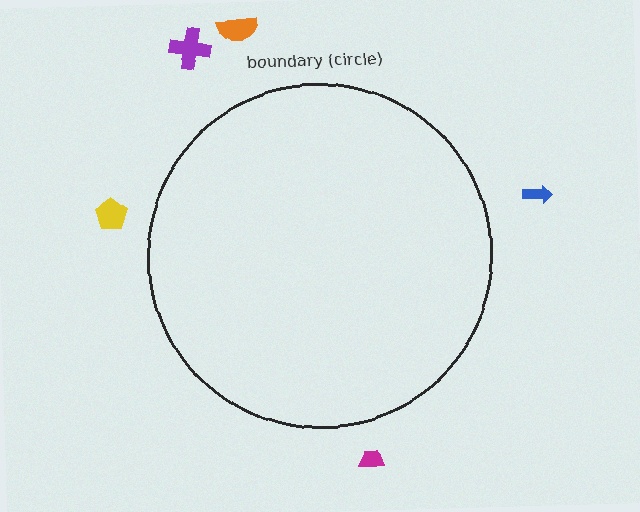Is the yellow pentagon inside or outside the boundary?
Outside.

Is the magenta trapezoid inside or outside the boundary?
Outside.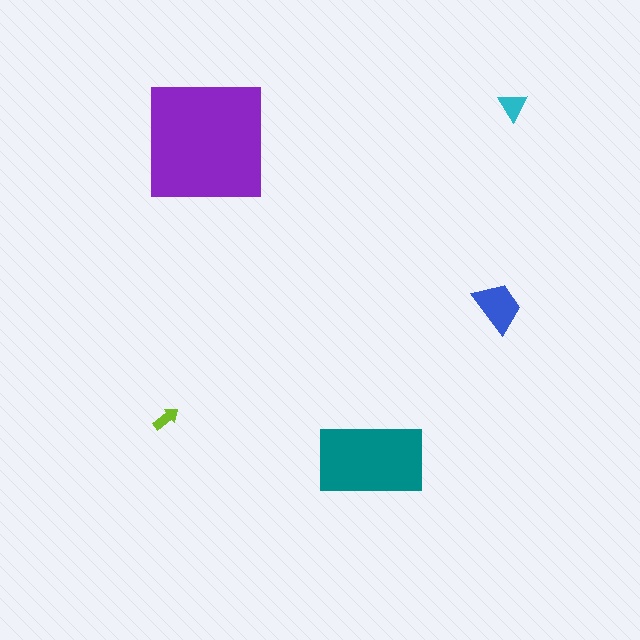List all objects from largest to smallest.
The purple square, the teal rectangle, the blue trapezoid, the cyan triangle, the lime arrow.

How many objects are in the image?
There are 5 objects in the image.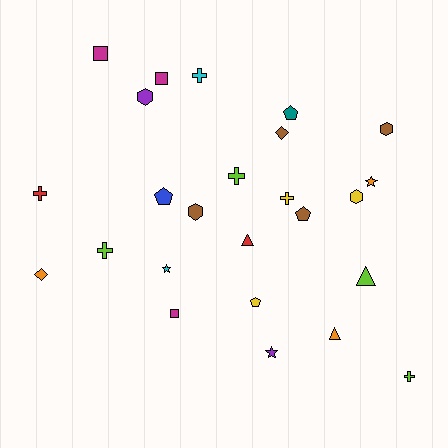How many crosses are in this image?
There are 6 crosses.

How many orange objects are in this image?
There are 3 orange objects.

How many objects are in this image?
There are 25 objects.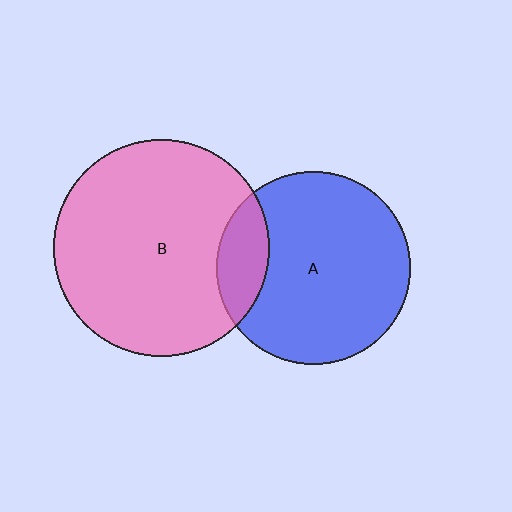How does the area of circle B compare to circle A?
Approximately 1.2 times.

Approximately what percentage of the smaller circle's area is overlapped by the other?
Approximately 15%.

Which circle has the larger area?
Circle B (pink).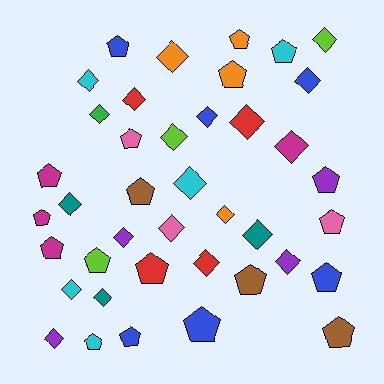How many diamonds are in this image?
There are 21 diamonds.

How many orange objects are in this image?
There are 4 orange objects.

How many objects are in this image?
There are 40 objects.